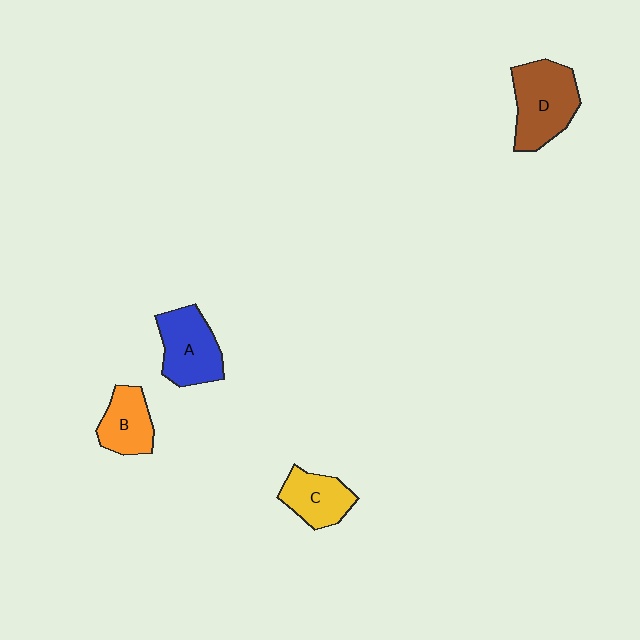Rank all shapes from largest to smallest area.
From largest to smallest: D (brown), A (blue), C (yellow), B (orange).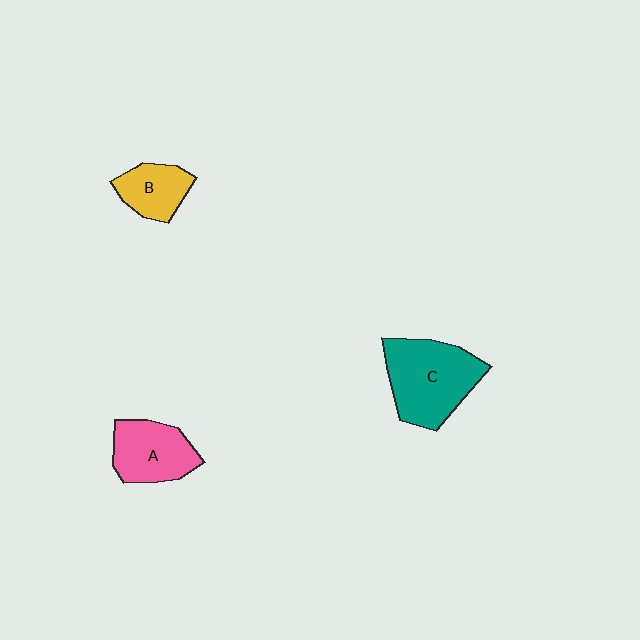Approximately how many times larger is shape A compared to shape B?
Approximately 1.4 times.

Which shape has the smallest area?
Shape B (yellow).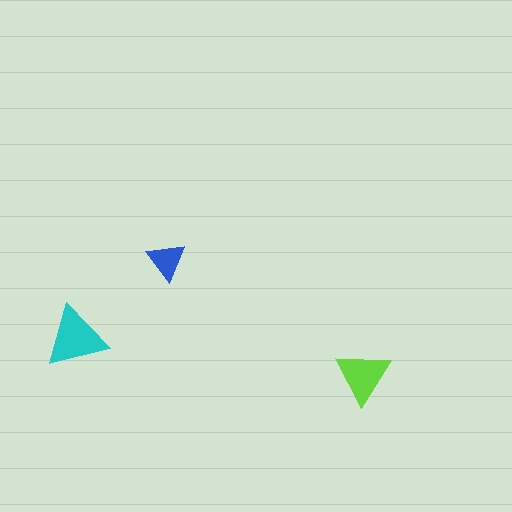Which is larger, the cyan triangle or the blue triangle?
The cyan one.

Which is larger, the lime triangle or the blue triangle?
The lime one.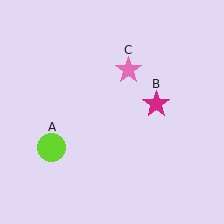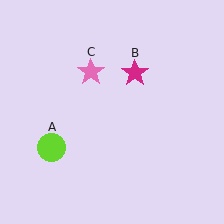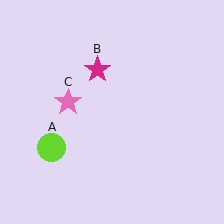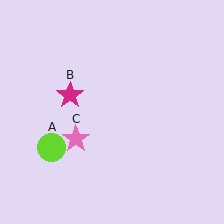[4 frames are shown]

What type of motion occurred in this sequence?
The magenta star (object B), pink star (object C) rotated counterclockwise around the center of the scene.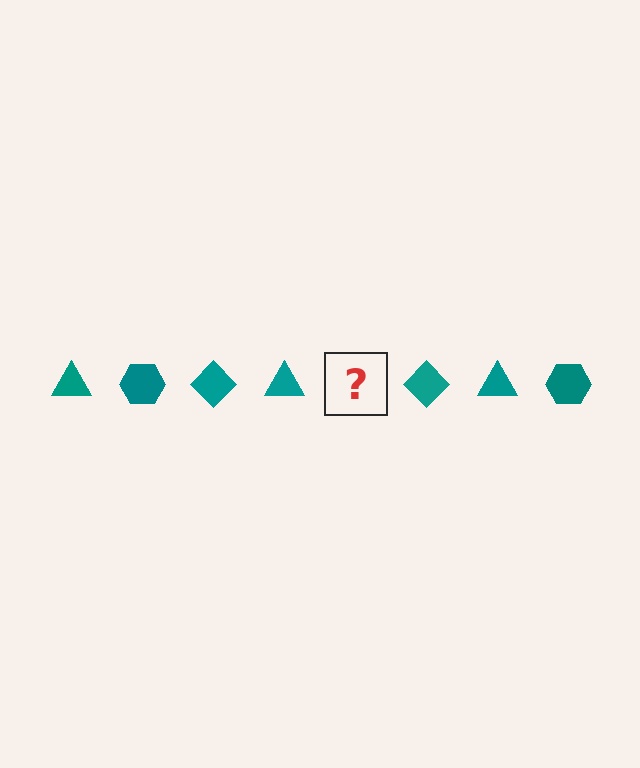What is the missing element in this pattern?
The missing element is a teal hexagon.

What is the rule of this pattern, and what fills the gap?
The rule is that the pattern cycles through triangle, hexagon, diamond shapes in teal. The gap should be filled with a teal hexagon.